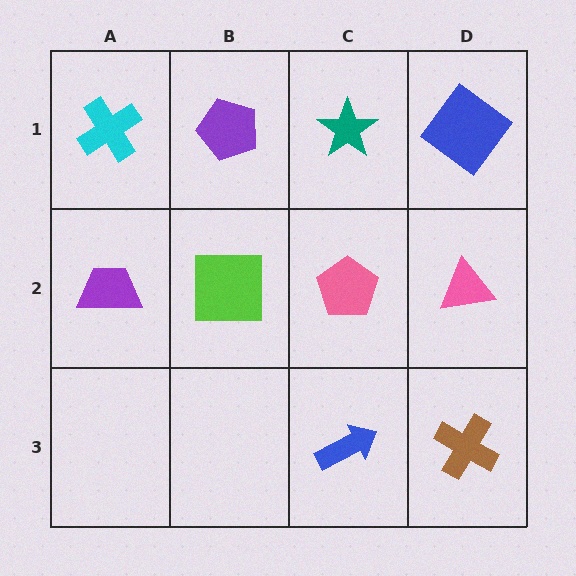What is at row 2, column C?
A pink pentagon.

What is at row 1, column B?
A purple pentagon.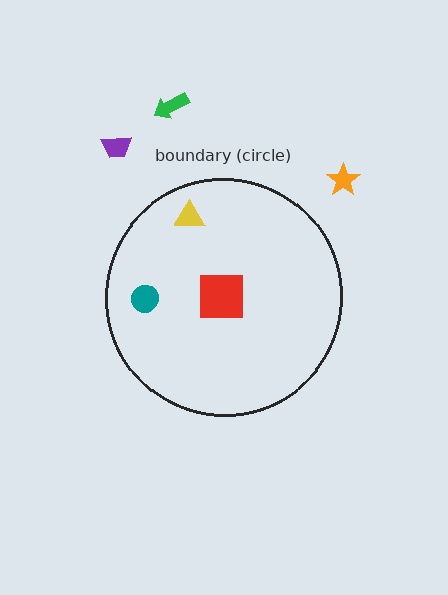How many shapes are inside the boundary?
3 inside, 3 outside.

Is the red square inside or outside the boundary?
Inside.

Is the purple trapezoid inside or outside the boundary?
Outside.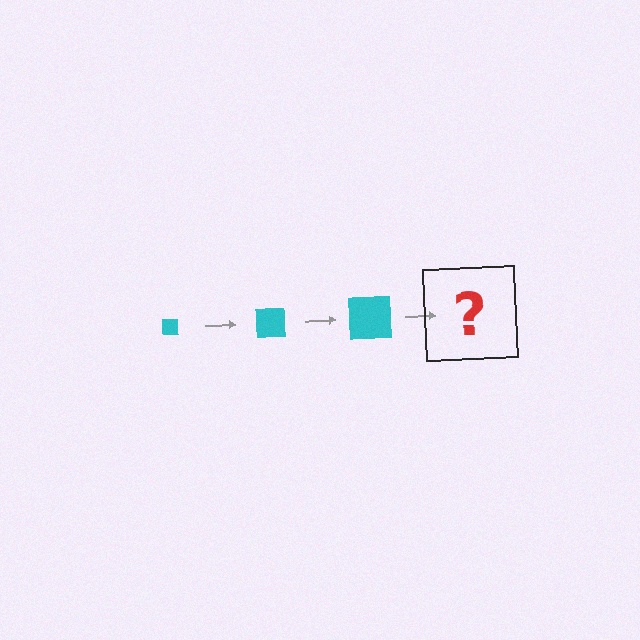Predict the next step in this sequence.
The next step is a cyan square, larger than the previous one.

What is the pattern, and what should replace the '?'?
The pattern is that the square gets progressively larger each step. The '?' should be a cyan square, larger than the previous one.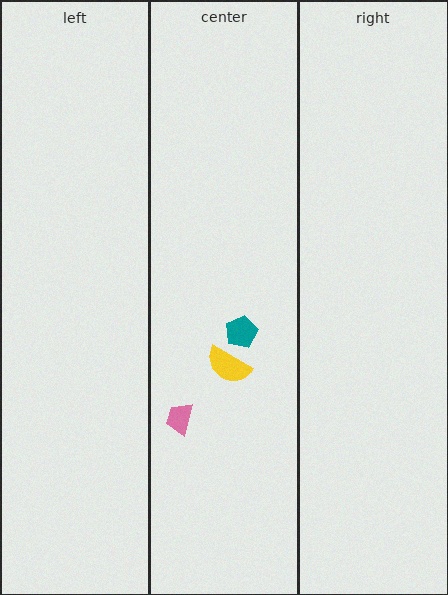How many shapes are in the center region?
3.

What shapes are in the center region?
The pink trapezoid, the teal pentagon, the yellow semicircle.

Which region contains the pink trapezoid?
The center region.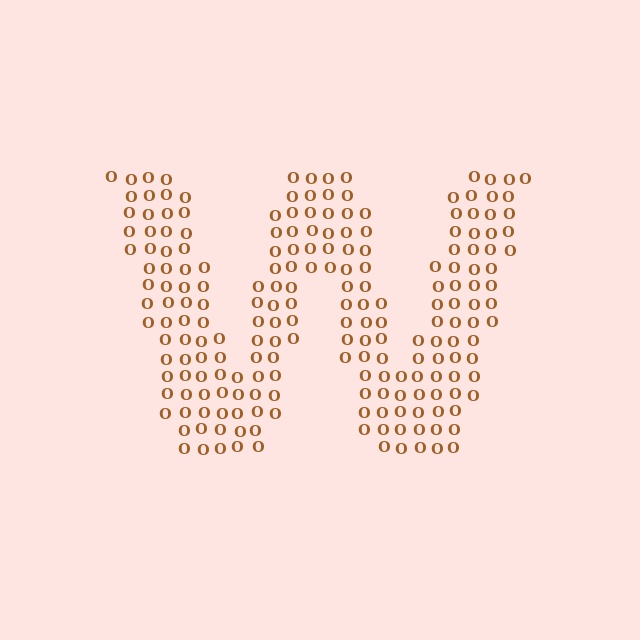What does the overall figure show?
The overall figure shows the letter W.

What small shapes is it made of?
It is made of small letter O's.